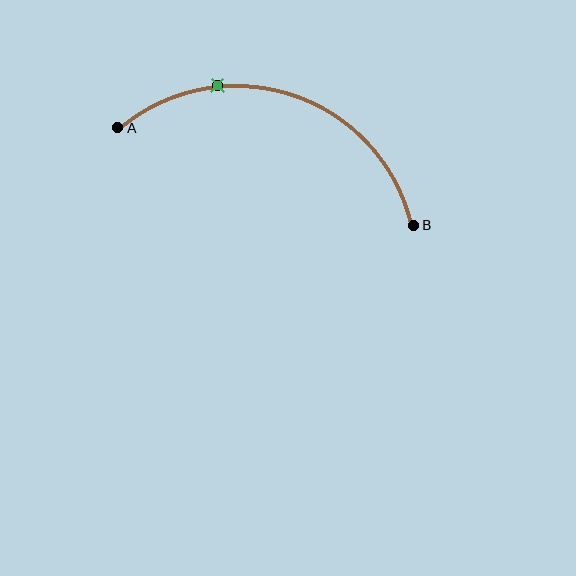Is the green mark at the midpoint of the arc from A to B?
No. The green mark lies on the arc but is closer to endpoint A. The arc midpoint would be at the point on the curve equidistant along the arc from both A and B.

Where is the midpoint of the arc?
The arc midpoint is the point on the curve farthest from the straight line joining A and B. It sits above that line.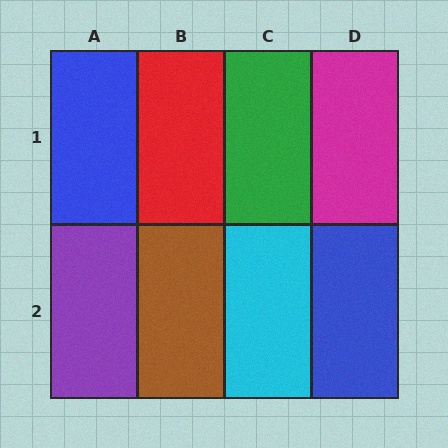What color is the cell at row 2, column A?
Purple.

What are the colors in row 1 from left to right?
Blue, red, green, magenta.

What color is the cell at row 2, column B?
Brown.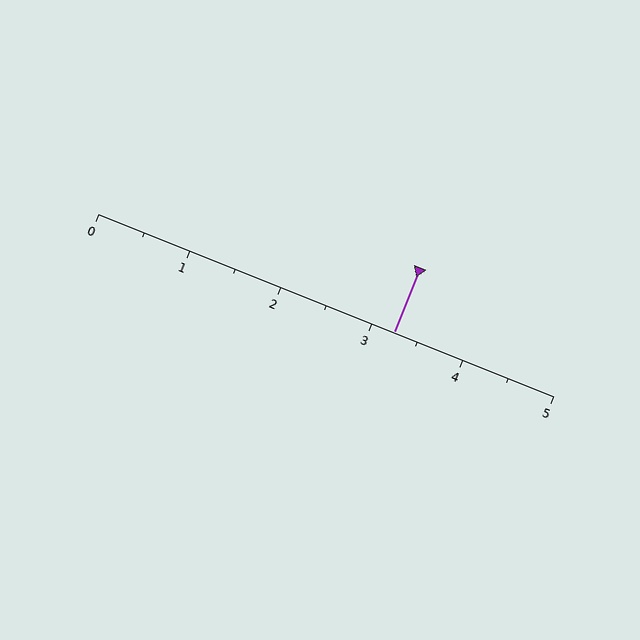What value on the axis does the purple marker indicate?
The marker indicates approximately 3.2.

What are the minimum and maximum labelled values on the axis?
The axis runs from 0 to 5.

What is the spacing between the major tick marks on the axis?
The major ticks are spaced 1 apart.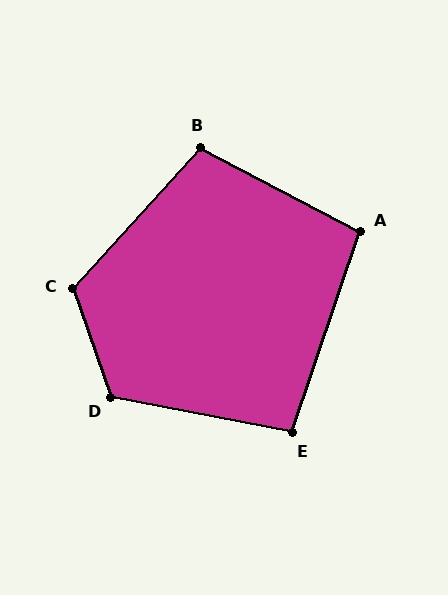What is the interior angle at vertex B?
Approximately 105 degrees (obtuse).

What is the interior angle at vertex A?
Approximately 99 degrees (obtuse).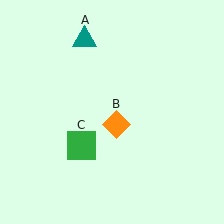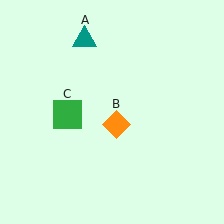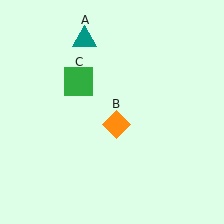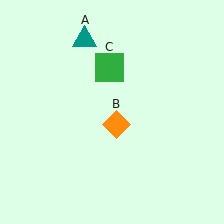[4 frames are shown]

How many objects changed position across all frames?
1 object changed position: green square (object C).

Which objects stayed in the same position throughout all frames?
Teal triangle (object A) and orange diamond (object B) remained stationary.